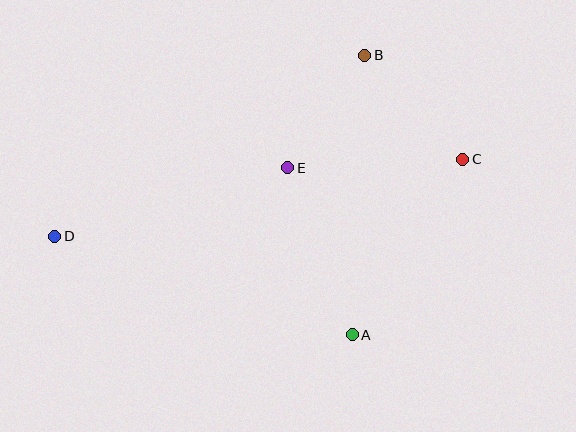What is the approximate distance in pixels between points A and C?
The distance between A and C is approximately 207 pixels.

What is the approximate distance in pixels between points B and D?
The distance between B and D is approximately 359 pixels.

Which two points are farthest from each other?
Points C and D are farthest from each other.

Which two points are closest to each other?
Points B and E are closest to each other.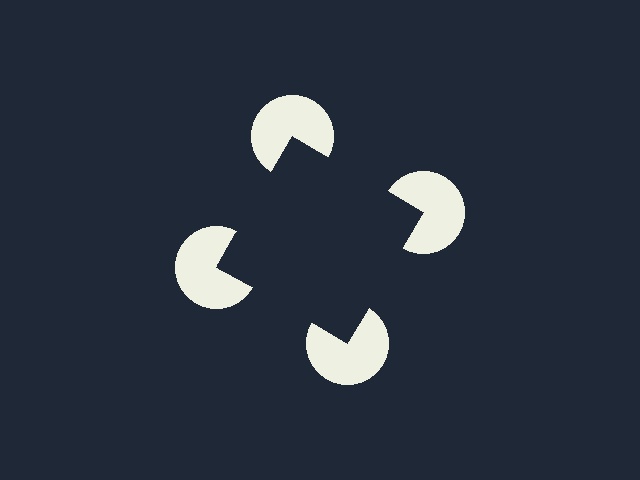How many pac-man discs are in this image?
There are 4 — one at each vertex of the illusory square.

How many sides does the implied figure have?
4 sides.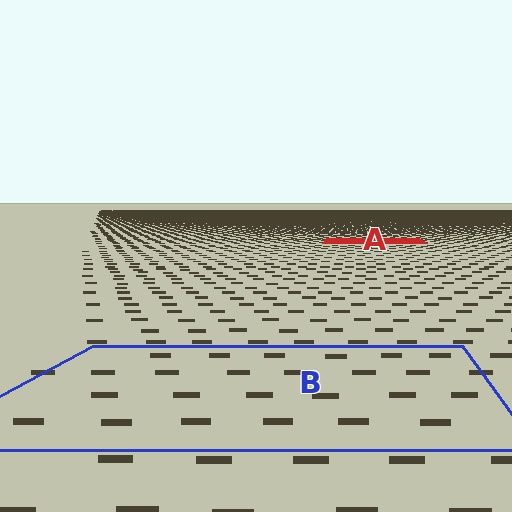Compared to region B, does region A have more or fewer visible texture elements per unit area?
Region A has more texture elements per unit area — they are packed more densely because it is farther away.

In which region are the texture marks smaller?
The texture marks are smaller in region A, because it is farther away.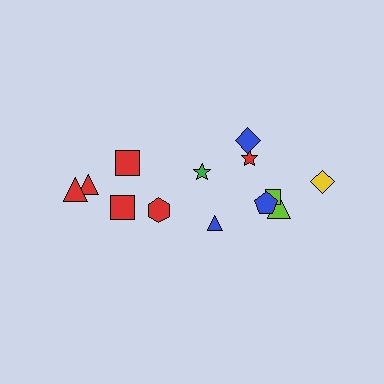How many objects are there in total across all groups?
There are 13 objects.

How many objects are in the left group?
There are 5 objects.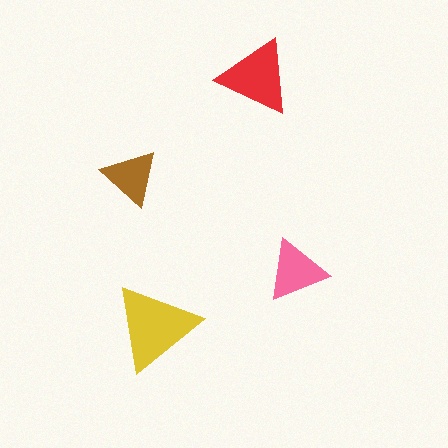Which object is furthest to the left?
The brown triangle is leftmost.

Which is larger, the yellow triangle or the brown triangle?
The yellow one.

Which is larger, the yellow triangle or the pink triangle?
The yellow one.